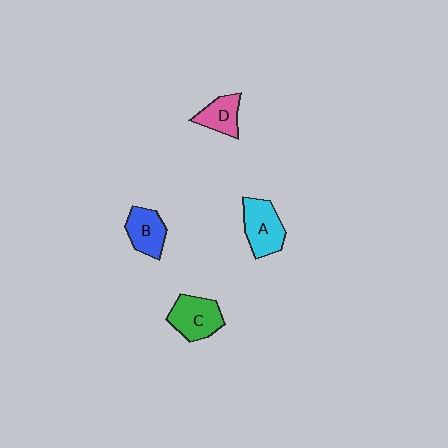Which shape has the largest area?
Shape C (green).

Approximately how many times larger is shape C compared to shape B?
Approximately 1.2 times.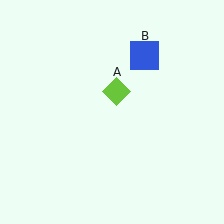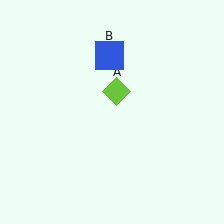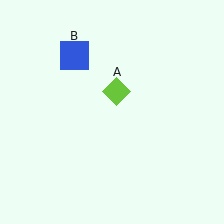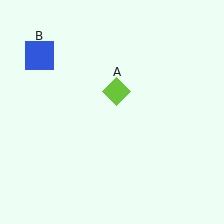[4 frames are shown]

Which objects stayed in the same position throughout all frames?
Lime diamond (object A) remained stationary.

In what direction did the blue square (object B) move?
The blue square (object B) moved left.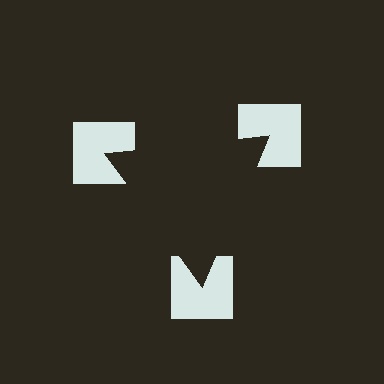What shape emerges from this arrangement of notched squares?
An illusory triangle — its edges are inferred from the aligned wedge cuts in the notched squares, not physically drawn.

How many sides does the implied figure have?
3 sides.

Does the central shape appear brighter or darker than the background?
It typically appears slightly darker than the background, even though no actual brightness change is drawn.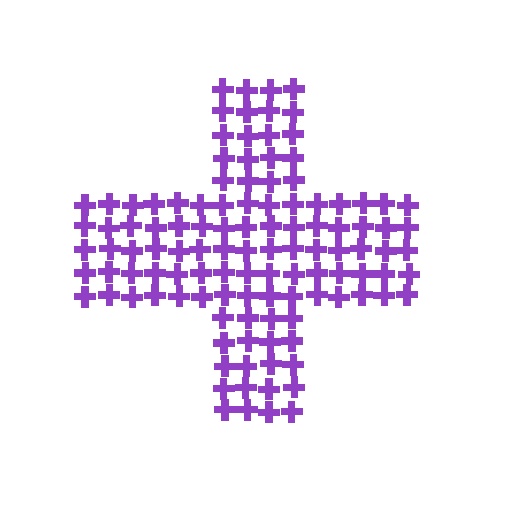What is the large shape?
The large shape is a cross.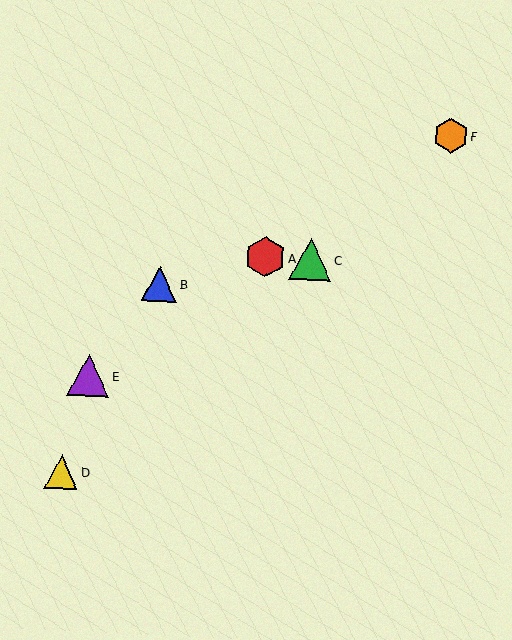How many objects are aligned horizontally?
2 objects (A, C) are aligned horizontally.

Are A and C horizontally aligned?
Yes, both are at y≈257.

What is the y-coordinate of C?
Object C is at y≈259.